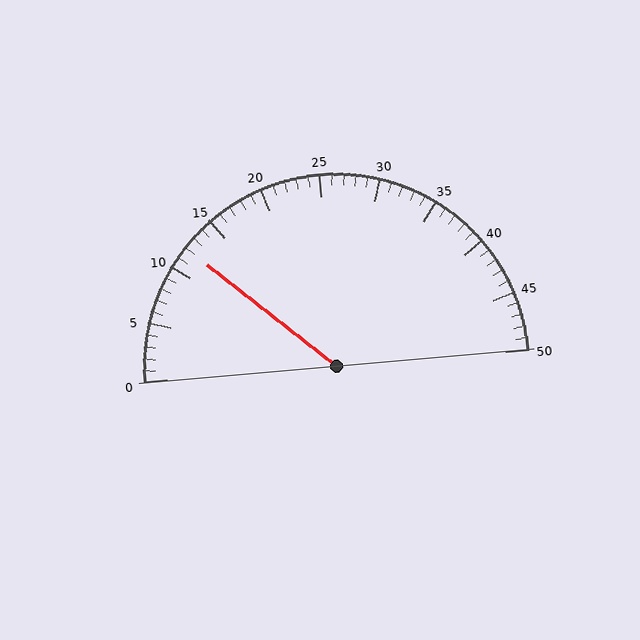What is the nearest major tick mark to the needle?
The nearest major tick mark is 10.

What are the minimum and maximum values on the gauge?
The gauge ranges from 0 to 50.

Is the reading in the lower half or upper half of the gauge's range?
The reading is in the lower half of the range (0 to 50).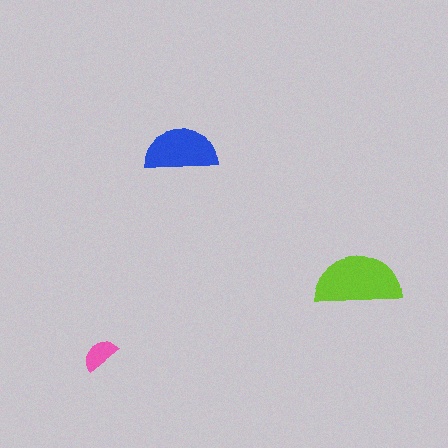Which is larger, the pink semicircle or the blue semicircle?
The blue one.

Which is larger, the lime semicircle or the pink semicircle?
The lime one.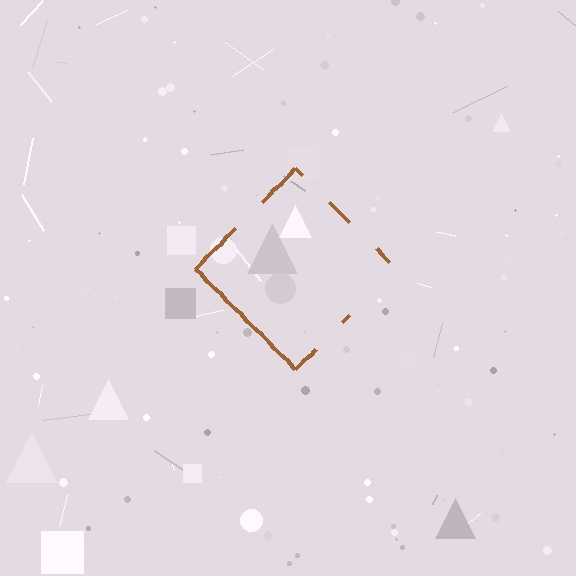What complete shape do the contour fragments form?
The contour fragments form a diamond.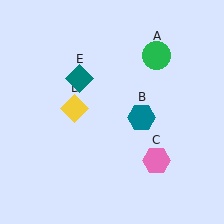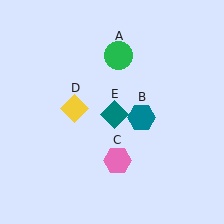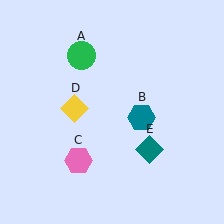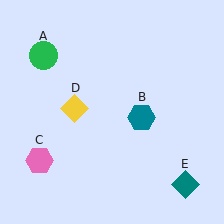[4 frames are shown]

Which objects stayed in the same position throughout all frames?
Teal hexagon (object B) and yellow diamond (object D) remained stationary.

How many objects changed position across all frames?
3 objects changed position: green circle (object A), pink hexagon (object C), teal diamond (object E).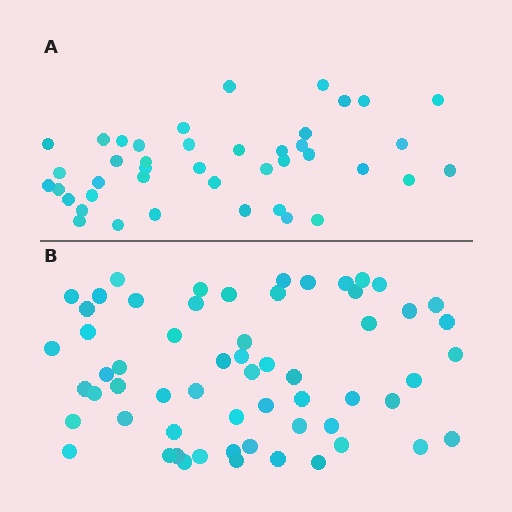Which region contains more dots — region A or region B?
Region B (the bottom region) has more dots.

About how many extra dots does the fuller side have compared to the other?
Region B has approximately 20 more dots than region A.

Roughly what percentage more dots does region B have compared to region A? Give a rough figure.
About 45% more.